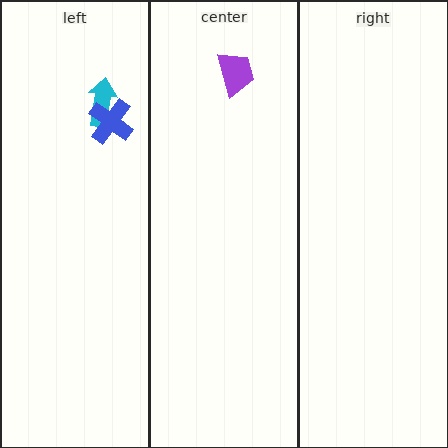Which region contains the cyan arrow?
The left region.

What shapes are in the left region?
The cyan arrow, the blue cross.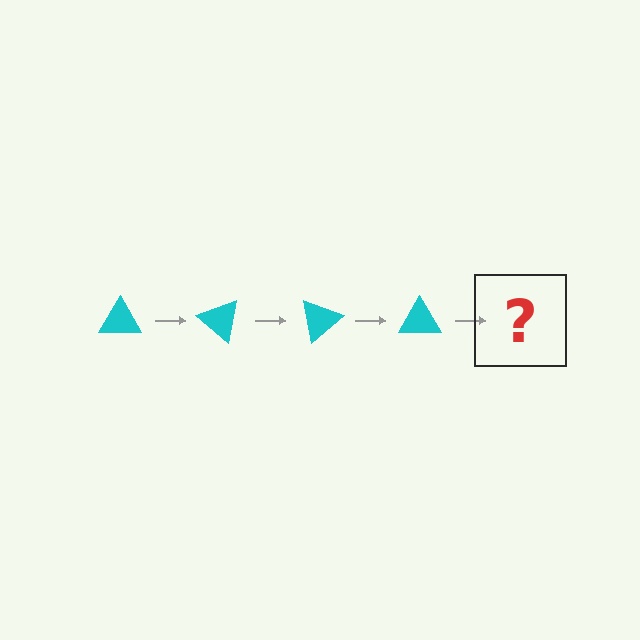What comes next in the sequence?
The next element should be a cyan triangle rotated 160 degrees.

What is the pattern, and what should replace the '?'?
The pattern is that the triangle rotates 40 degrees each step. The '?' should be a cyan triangle rotated 160 degrees.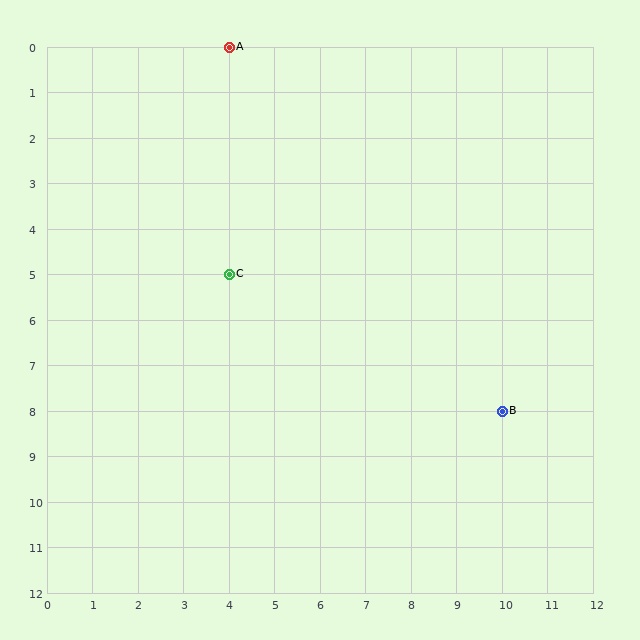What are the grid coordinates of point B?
Point B is at grid coordinates (10, 8).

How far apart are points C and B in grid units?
Points C and B are 6 columns and 3 rows apart (about 6.7 grid units diagonally).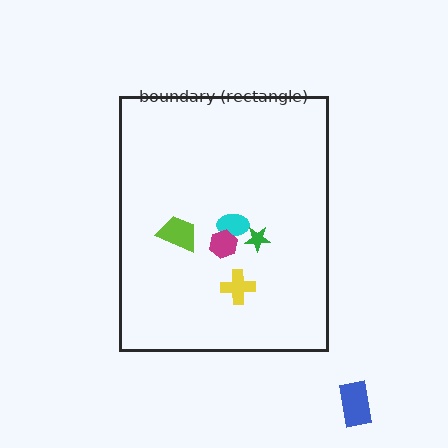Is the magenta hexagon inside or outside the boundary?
Inside.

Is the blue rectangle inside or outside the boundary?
Outside.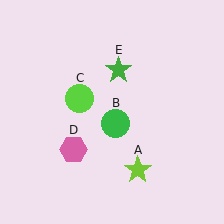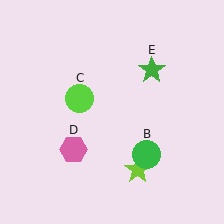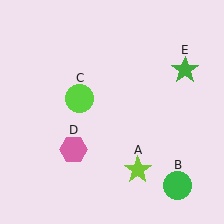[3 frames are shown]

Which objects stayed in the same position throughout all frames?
Lime star (object A) and lime circle (object C) and pink hexagon (object D) remained stationary.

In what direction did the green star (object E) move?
The green star (object E) moved right.